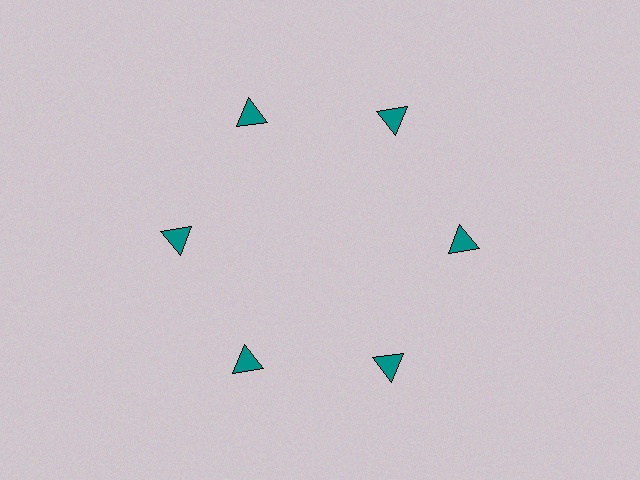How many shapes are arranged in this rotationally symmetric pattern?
There are 6 shapes, arranged in 6 groups of 1.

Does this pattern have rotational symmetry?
Yes, this pattern has 6-fold rotational symmetry. It looks the same after rotating 60 degrees around the center.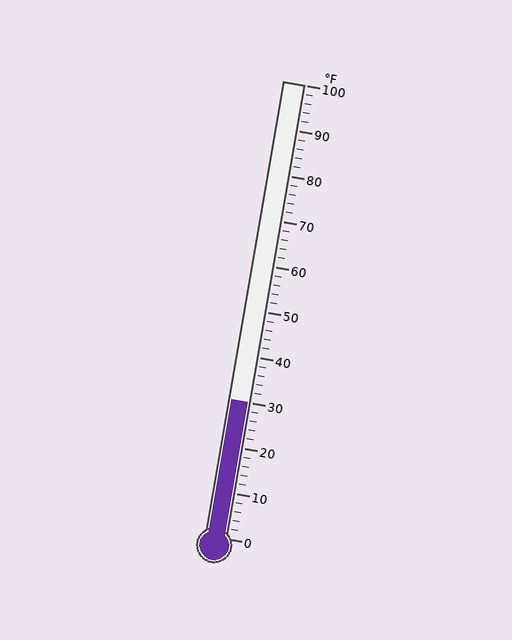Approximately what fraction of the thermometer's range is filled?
The thermometer is filled to approximately 30% of its range.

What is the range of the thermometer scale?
The thermometer scale ranges from 0°F to 100°F.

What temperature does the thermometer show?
The thermometer shows approximately 30°F.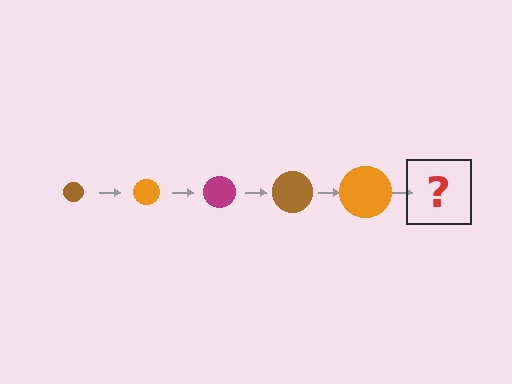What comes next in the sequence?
The next element should be a magenta circle, larger than the previous one.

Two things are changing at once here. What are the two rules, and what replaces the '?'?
The two rules are that the circle grows larger each step and the color cycles through brown, orange, and magenta. The '?' should be a magenta circle, larger than the previous one.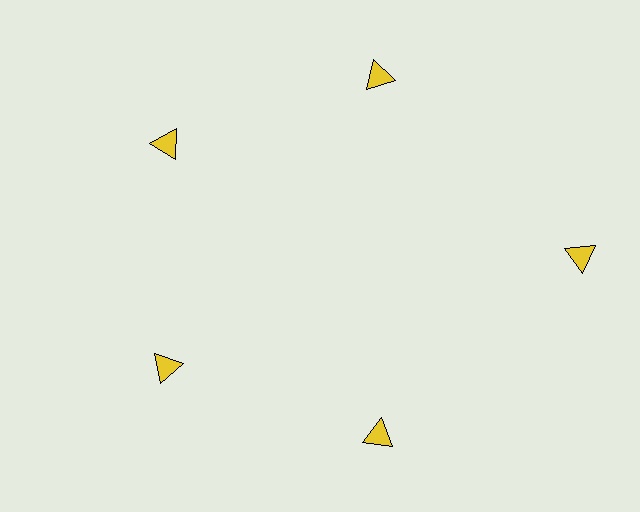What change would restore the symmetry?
The symmetry would be restored by moving it inward, back onto the ring so that all 5 triangles sit at equal angles and equal distance from the center.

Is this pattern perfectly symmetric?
No. The 5 yellow triangles are arranged in a ring, but one element near the 3 o'clock position is pushed outward from the center, breaking the 5-fold rotational symmetry.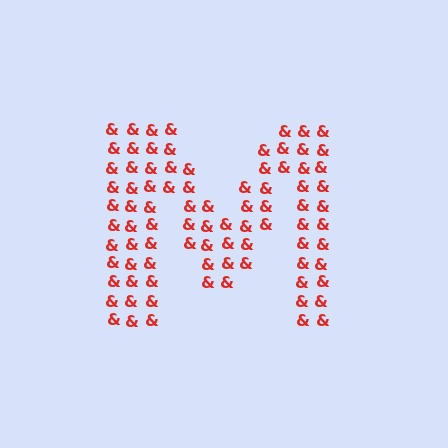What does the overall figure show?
The overall figure shows the letter M.